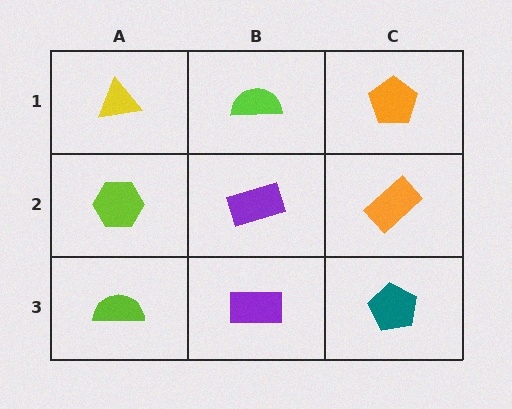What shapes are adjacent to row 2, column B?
A lime semicircle (row 1, column B), a purple rectangle (row 3, column B), a lime hexagon (row 2, column A), an orange rectangle (row 2, column C).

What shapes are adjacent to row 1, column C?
An orange rectangle (row 2, column C), a lime semicircle (row 1, column B).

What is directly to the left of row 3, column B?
A lime semicircle.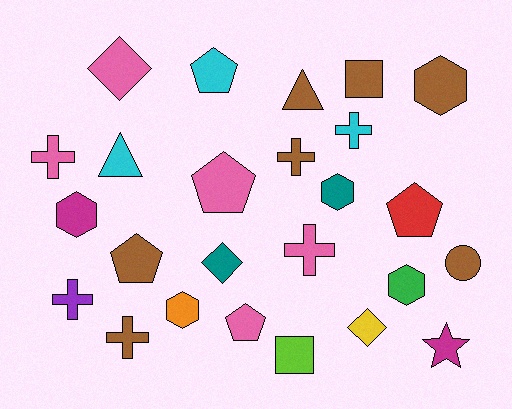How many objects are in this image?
There are 25 objects.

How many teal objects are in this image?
There are 2 teal objects.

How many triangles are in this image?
There are 2 triangles.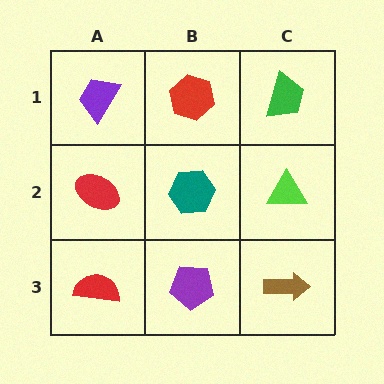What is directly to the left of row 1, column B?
A purple trapezoid.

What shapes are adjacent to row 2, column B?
A red hexagon (row 1, column B), a purple pentagon (row 3, column B), a red ellipse (row 2, column A), a lime triangle (row 2, column C).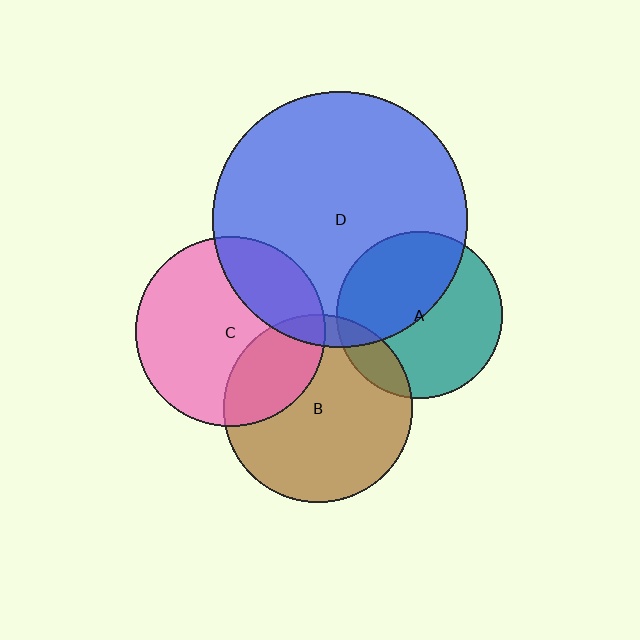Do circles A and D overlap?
Yes.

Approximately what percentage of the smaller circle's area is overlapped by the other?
Approximately 45%.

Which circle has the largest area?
Circle D (blue).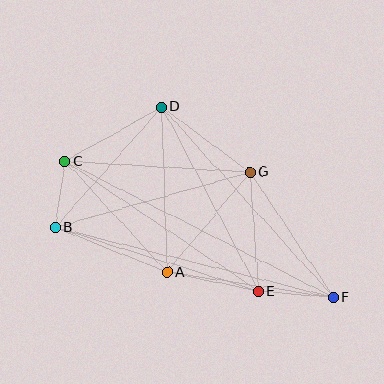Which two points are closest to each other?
Points B and C are closest to each other.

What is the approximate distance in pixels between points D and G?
The distance between D and G is approximately 110 pixels.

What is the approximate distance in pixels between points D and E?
The distance between D and E is approximately 208 pixels.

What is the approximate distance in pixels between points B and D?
The distance between B and D is approximately 160 pixels.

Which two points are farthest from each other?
Points C and F are farthest from each other.